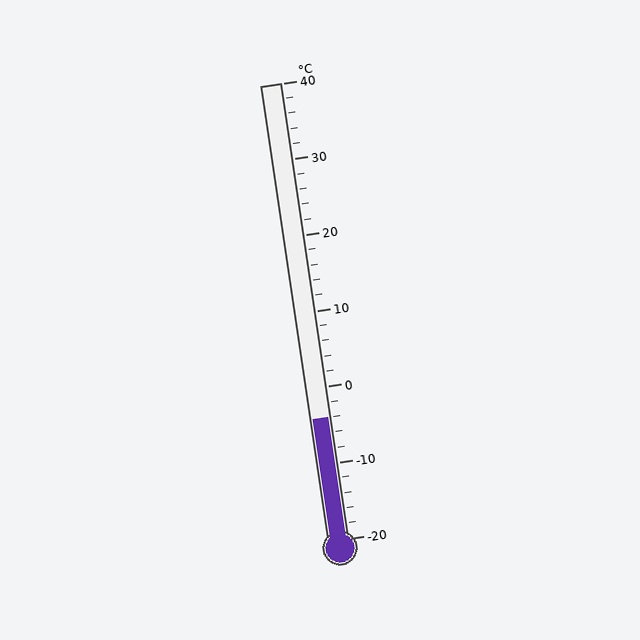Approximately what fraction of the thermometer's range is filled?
The thermometer is filled to approximately 25% of its range.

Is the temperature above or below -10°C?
The temperature is above -10°C.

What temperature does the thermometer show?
The thermometer shows approximately -4°C.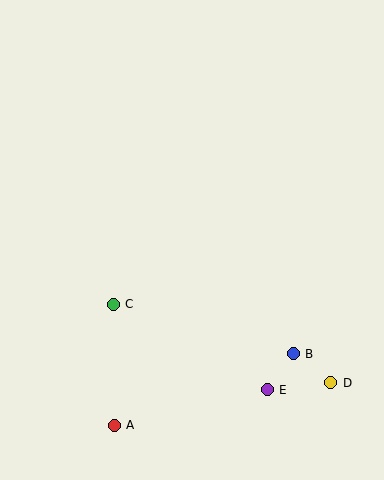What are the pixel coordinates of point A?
Point A is at (114, 425).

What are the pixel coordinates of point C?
Point C is at (113, 304).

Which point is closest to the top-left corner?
Point C is closest to the top-left corner.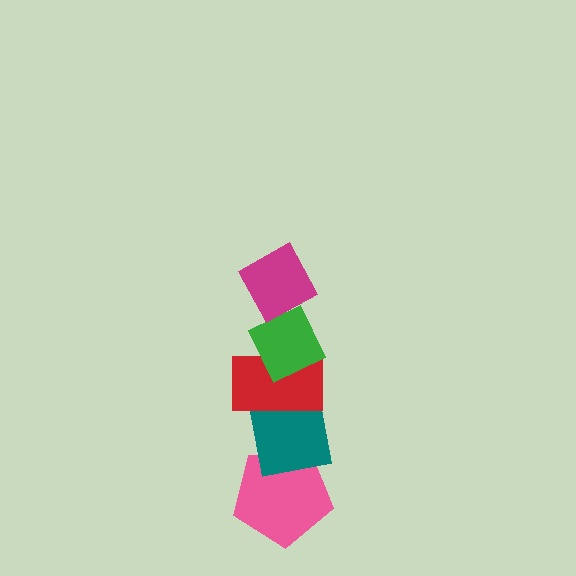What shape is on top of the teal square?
The red rectangle is on top of the teal square.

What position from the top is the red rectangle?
The red rectangle is 3rd from the top.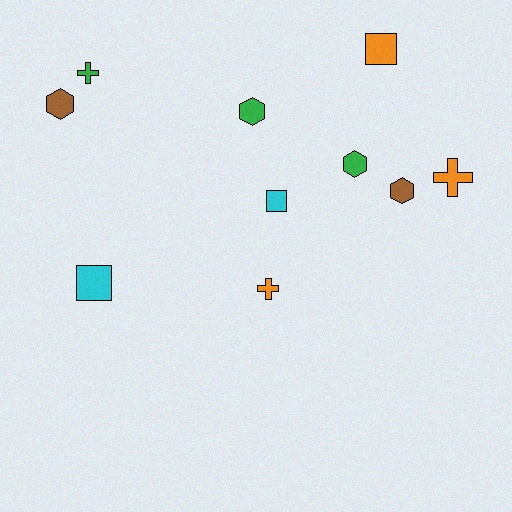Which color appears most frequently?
Orange, with 3 objects.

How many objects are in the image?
There are 10 objects.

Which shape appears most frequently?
Hexagon, with 4 objects.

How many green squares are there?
There are no green squares.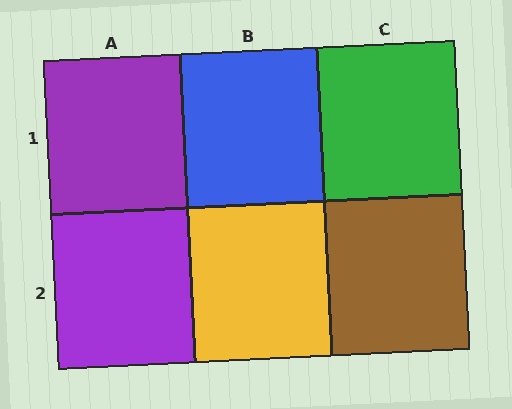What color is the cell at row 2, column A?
Purple.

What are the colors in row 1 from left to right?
Purple, blue, green.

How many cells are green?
1 cell is green.